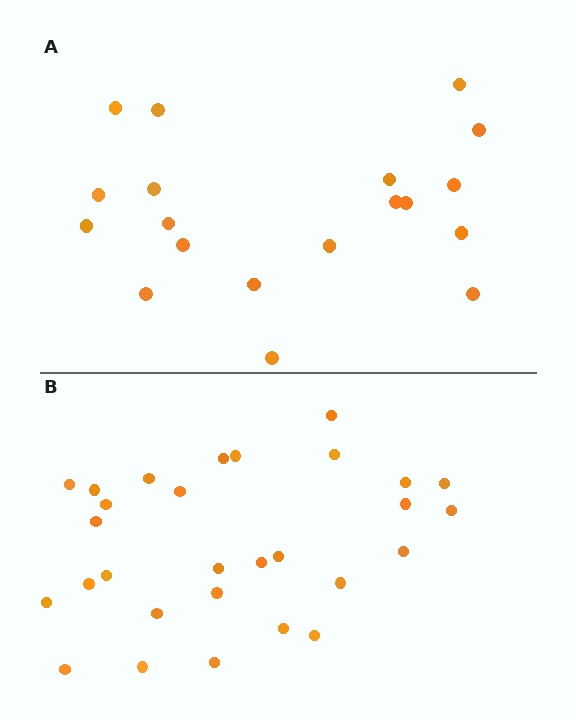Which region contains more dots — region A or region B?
Region B (the bottom region) has more dots.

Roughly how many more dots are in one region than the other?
Region B has roughly 10 or so more dots than region A.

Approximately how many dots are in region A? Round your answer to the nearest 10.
About 20 dots. (The exact count is 19, which rounds to 20.)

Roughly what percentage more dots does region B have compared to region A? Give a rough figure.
About 55% more.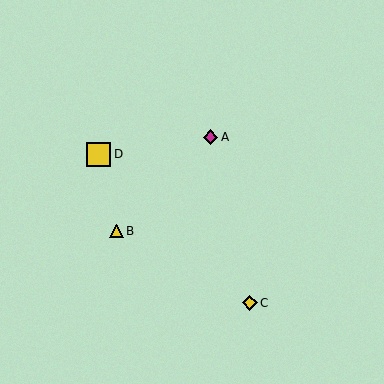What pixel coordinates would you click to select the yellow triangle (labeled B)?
Click at (116, 231) to select the yellow triangle B.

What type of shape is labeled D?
Shape D is a yellow square.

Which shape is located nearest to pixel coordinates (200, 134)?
The magenta diamond (labeled A) at (211, 137) is nearest to that location.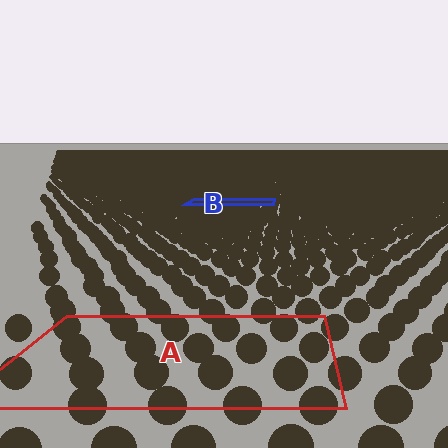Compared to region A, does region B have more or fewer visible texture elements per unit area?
Region B has more texture elements per unit area — they are packed more densely because it is farther away.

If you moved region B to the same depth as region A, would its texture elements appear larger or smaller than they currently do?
They would appear larger. At a closer depth, the same texture elements are projected at a bigger on-screen size.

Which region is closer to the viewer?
Region A is closer. The texture elements there are larger and more spread out.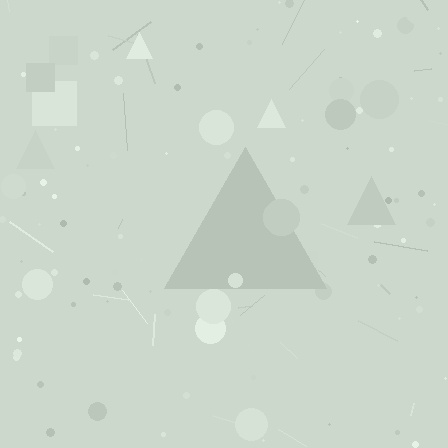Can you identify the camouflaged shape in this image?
The camouflaged shape is a triangle.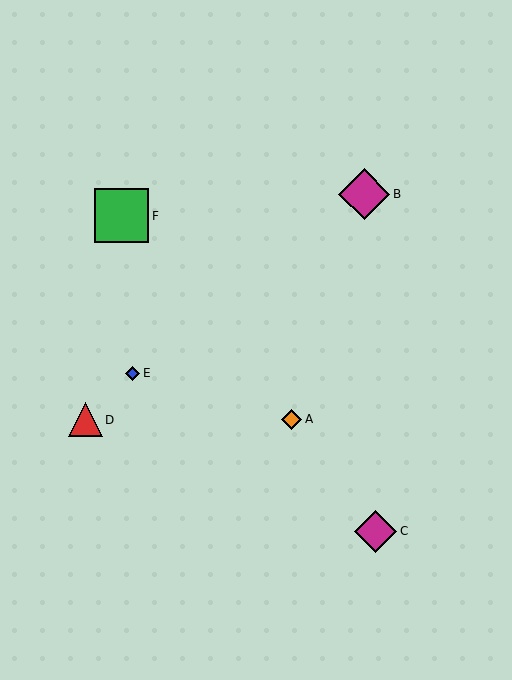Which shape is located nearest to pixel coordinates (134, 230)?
The green square (labeled F) at (121, 216) is nearest to that location.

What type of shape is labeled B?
Shape B is a magenta diamond.